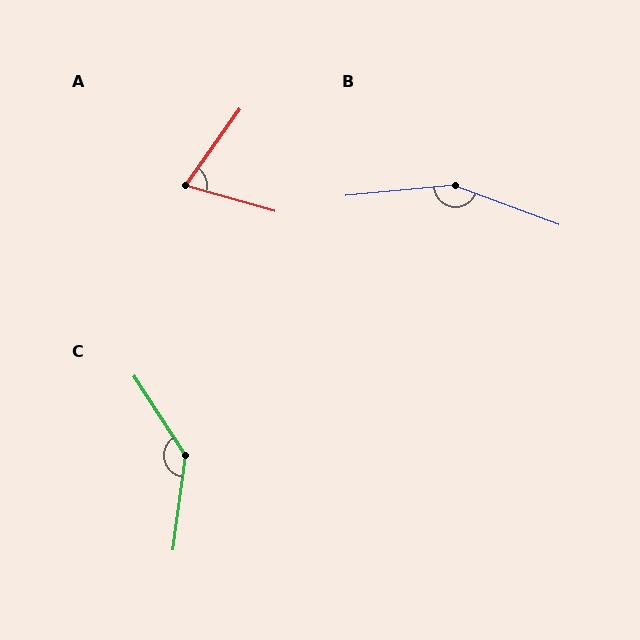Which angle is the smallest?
A, at approximately 70 degrees.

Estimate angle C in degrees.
Approximately 140 degrees.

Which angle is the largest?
B, at approximately 154 degrees.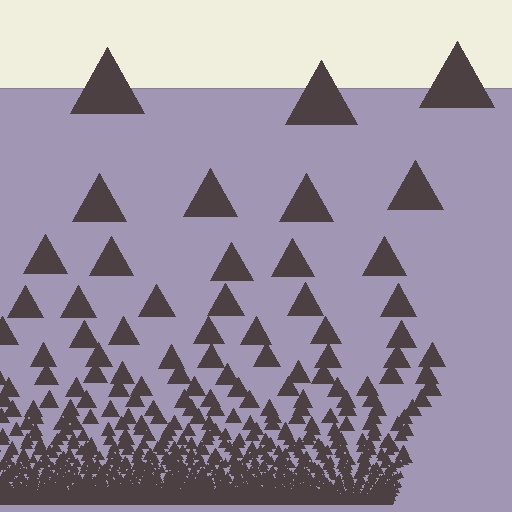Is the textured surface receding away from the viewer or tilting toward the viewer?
The surface appears to tilt toward the viewer. Texture elements get larger and sparser toward the top.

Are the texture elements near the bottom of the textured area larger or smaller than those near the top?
Smaller. The gradient is inverted — elements near the bottom are smaller and denser.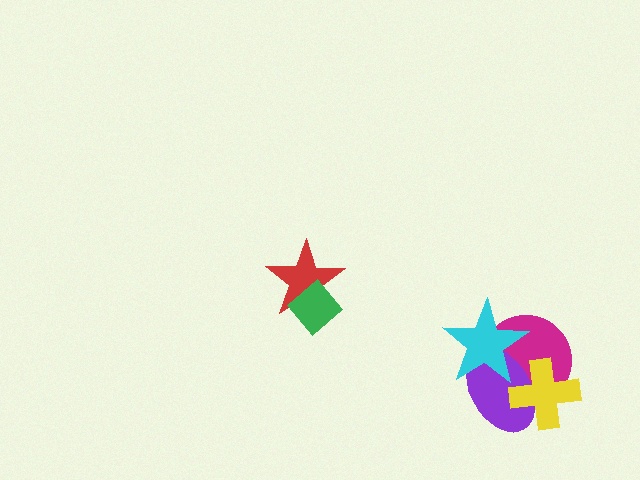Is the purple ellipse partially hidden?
Yes, it is partially covered by another shape.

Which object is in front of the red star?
The green diamond is in front of the red star.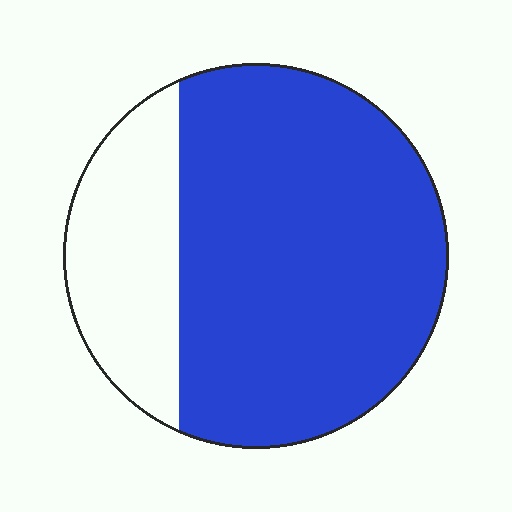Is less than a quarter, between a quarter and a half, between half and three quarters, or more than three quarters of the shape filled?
Between half and three quarters.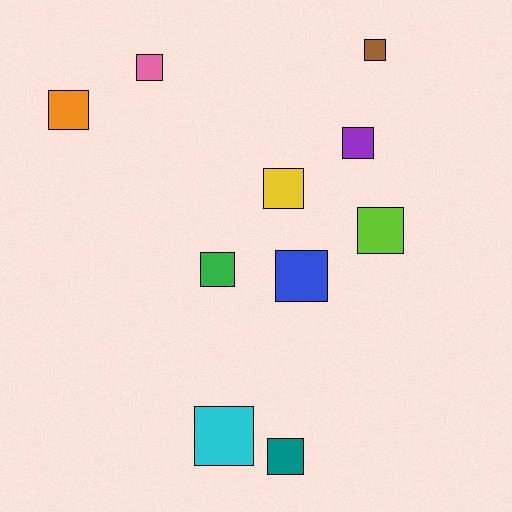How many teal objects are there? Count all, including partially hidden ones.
There is 1 teal object.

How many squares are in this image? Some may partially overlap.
There are 10 squares.